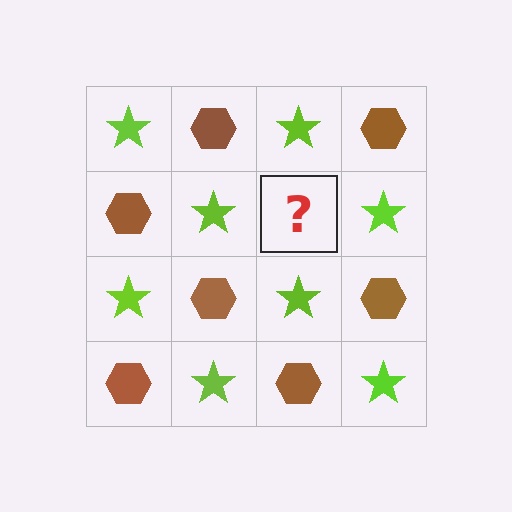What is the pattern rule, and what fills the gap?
The rule is that it alternates lime star and brown hexagon in a checkerboard pattern. The gap should be filled with a brown hexagon.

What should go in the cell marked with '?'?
The missing cell should contain a brown hexagon.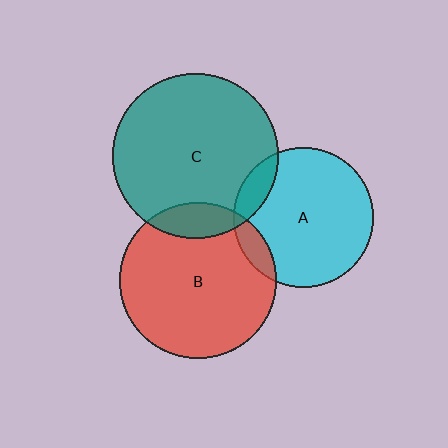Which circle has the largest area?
Circle C (teal).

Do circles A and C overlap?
Yes.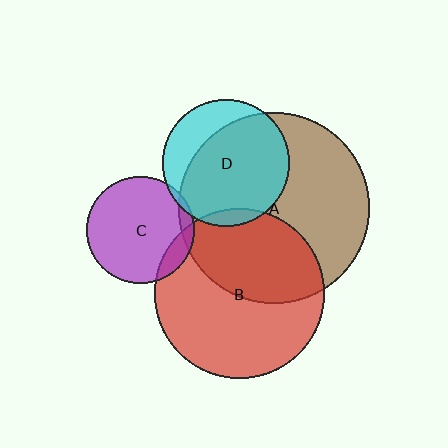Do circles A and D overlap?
Yes.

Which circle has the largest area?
Circle A (brown).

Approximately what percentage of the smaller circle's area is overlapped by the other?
Approximately 70%.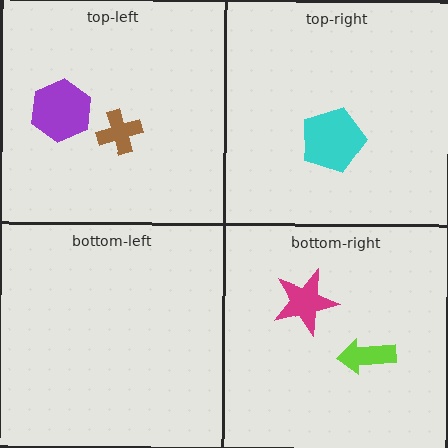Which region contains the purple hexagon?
The top-left region.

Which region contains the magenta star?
The bottom-right region.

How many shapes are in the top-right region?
1.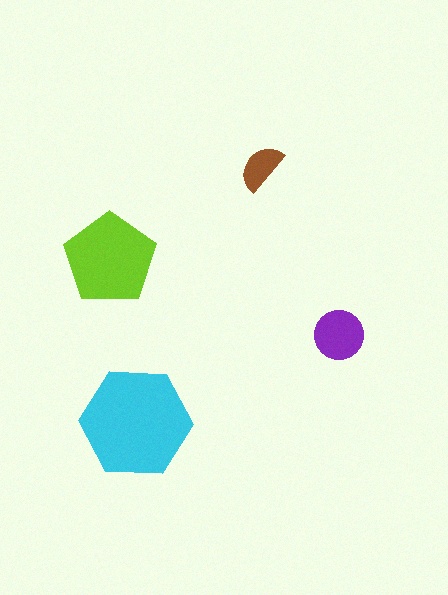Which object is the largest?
The cyan hexagon.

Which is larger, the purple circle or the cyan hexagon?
The cyan hexagon.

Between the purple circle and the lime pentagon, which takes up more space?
The lime pentagon.